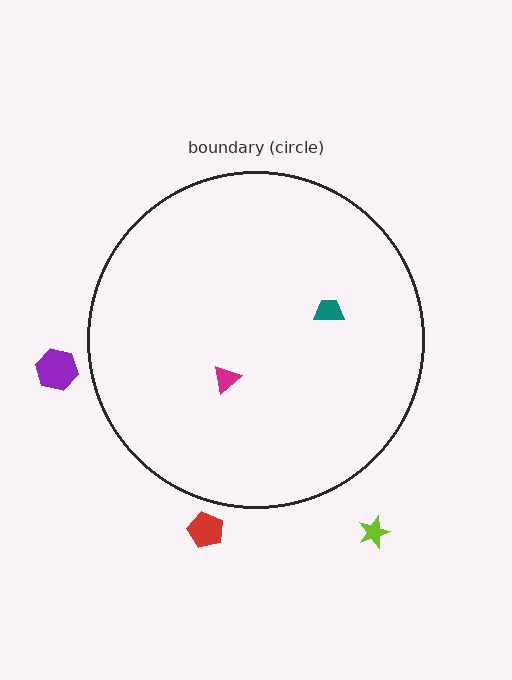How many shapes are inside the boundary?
2 inside, 3 outside.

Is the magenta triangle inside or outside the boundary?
Inside.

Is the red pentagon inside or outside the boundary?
Outside.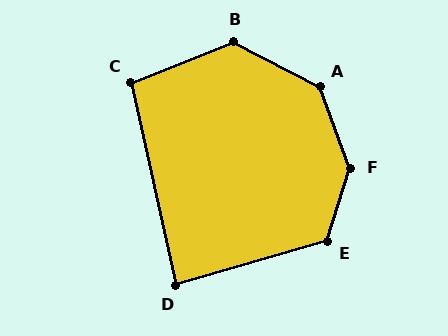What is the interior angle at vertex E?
Approximately 124 degrees (obtuse).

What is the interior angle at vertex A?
Approximately 137 degrees (obtuse).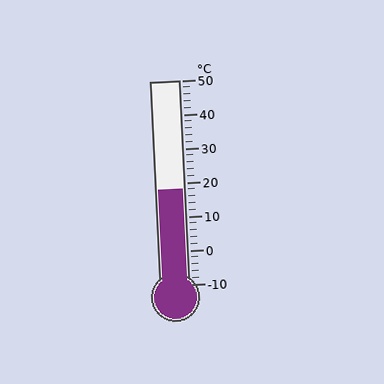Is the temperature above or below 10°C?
The temperature is above 10°C.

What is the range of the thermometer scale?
The thermometer scale ranges from -10°C to 50°C.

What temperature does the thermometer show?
The thermometer shows approximately 18°C.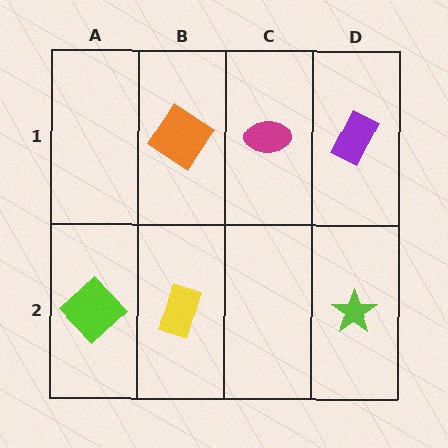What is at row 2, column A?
A lime diamond.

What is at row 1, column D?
A purple rectangle.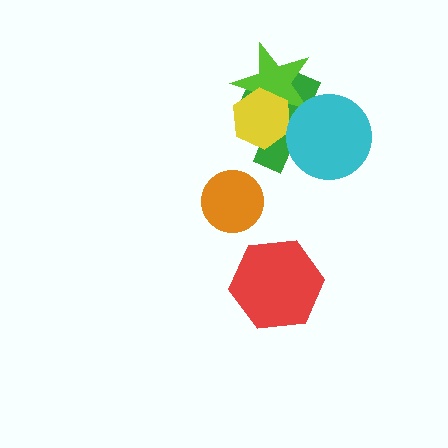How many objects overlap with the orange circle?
0 objects overlap with the orange circle.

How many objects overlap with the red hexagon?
0 objects overlap with the red hexagon.